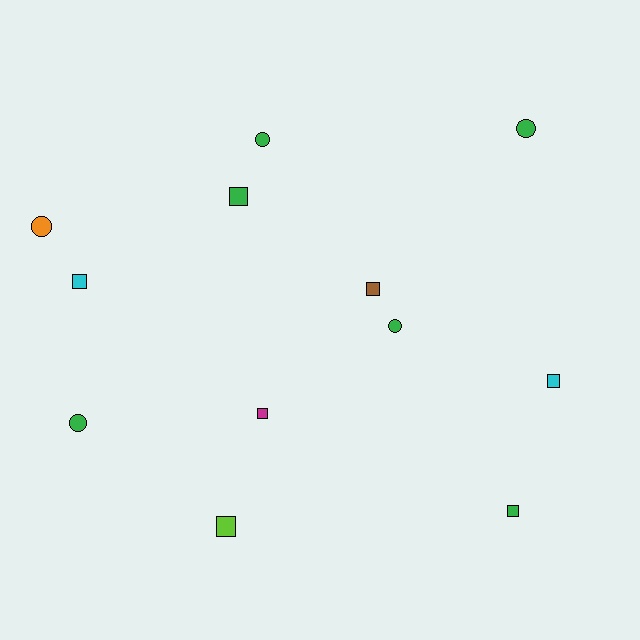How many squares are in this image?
There are 7 squares.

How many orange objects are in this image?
There is 1 orange object.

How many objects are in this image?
There are 12 objects.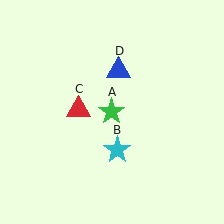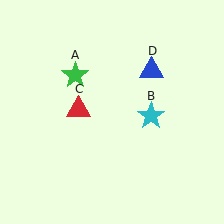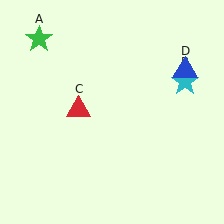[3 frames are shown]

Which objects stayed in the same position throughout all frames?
Red triangle (object C) remained stationary.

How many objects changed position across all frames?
3 objects changed position: green star (object A), cyan star (object B), blue triangle (object D).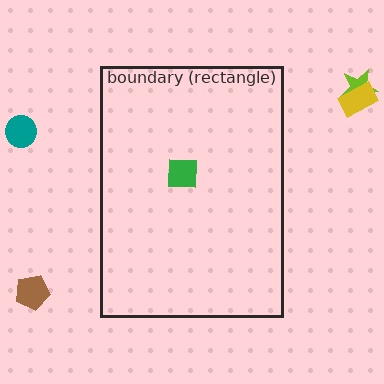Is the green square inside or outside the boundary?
Inside.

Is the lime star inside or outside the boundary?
Outside.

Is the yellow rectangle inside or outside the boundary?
Outside.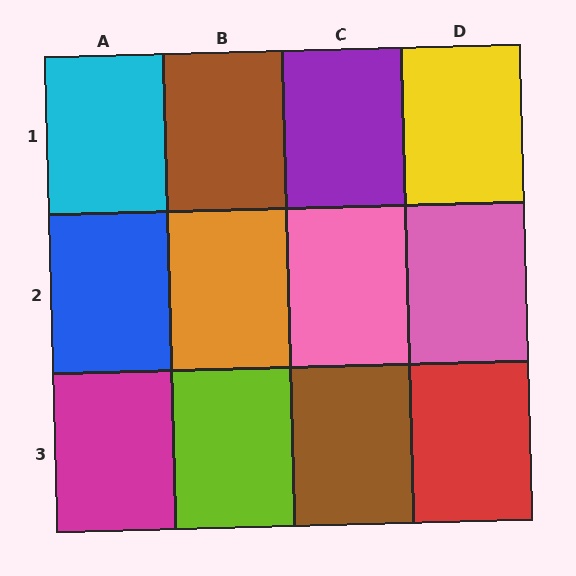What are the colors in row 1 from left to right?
Cyan, brown, purple, yellow.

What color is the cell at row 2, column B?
Orange.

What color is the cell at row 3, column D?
Red.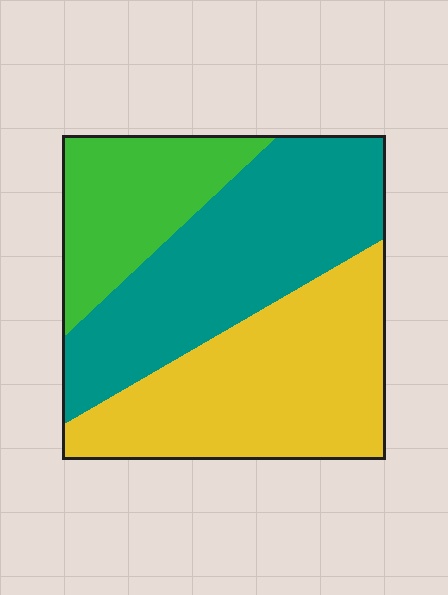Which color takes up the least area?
Green, at roughly 20%.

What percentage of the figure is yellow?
Yellow takes up about two fifths (2/5) of the figure.